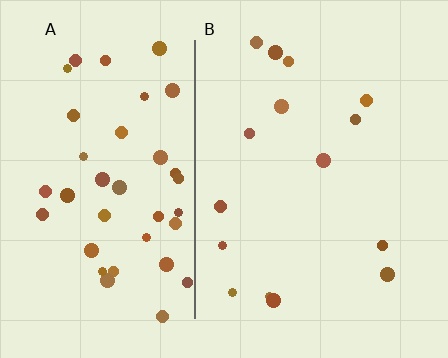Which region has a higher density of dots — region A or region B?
A (the left).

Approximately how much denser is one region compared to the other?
Approximately 2.7× — region A over region B.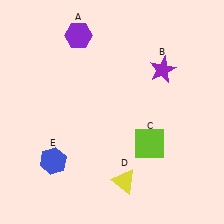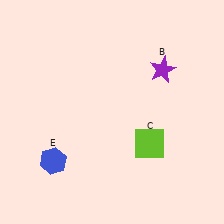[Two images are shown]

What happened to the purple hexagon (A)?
The purple hexagon (A) was removed in Image 2. It was in the top-left area of Image 1.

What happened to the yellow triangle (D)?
The yellow triangle (D) was removed in Image 2. It was in the bottom-right area of Image 1.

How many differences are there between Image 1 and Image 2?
There are 2 differences between the two images.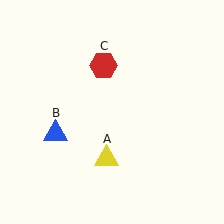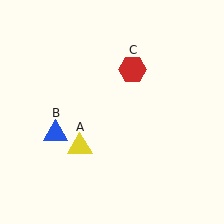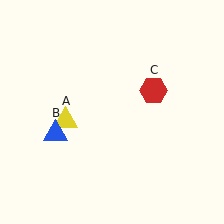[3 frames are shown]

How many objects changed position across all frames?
2 objects changed position: yellow triangle (object A), red hexagon (object C).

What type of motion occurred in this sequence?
The yellow triangle (object A), red hexagon (object C) rotated clockwise around the center of the scene.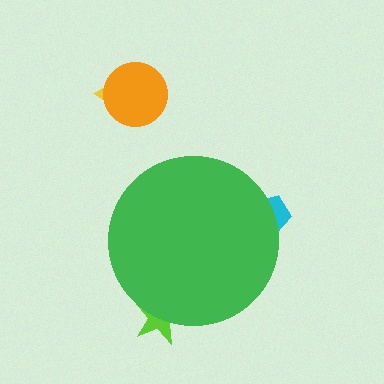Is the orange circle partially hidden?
No, the orange circle is fully visible.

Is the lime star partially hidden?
Yes, the lime star is partially hidden behind the green circle.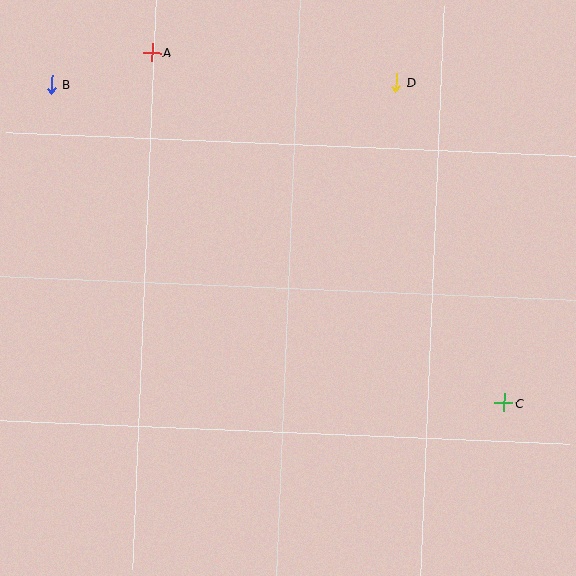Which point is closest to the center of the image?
Point D at (396, 82) is closest to the center.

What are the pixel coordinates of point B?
Point B is at (51, 84).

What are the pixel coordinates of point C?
Point C is at (504, 403).